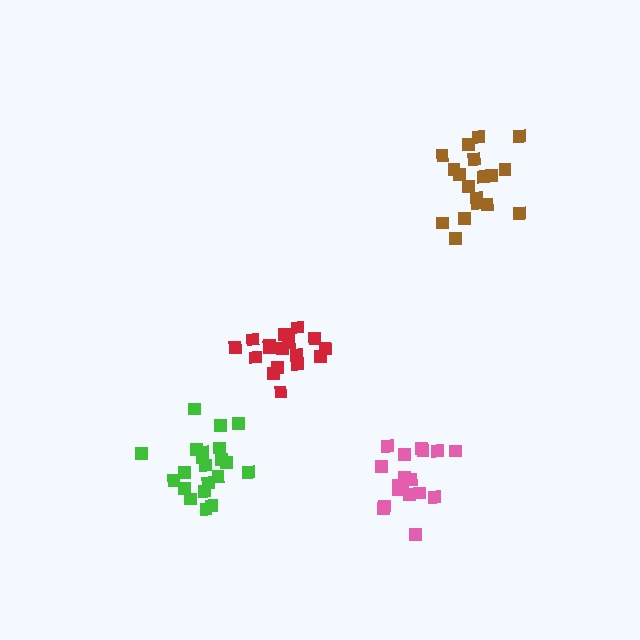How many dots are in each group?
Group 1: 18 dots, Group 2: 18 dots, Group 3: 18 dots, Group 4: 21 dots (75 total).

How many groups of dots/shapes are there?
There are 4 groups.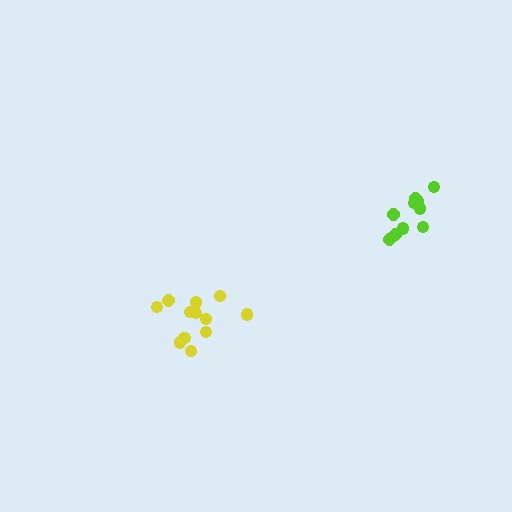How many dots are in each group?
Group 1: 10 dots, Group 2: 12 dots (22 total).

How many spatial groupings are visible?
There are 2 spatial groupings.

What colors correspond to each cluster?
The clusters are colored: lime, yellow.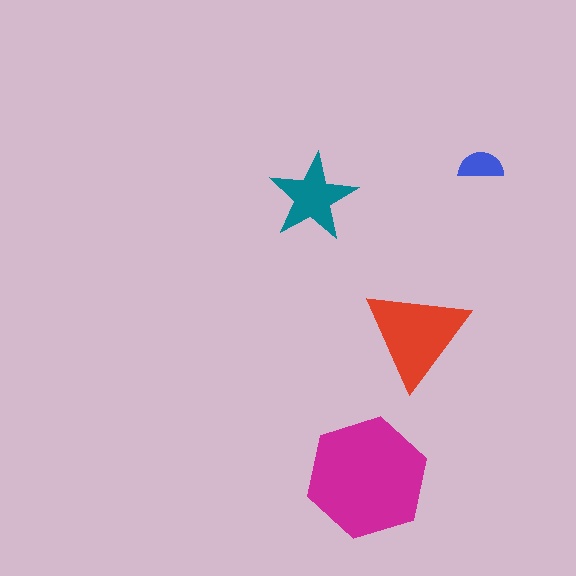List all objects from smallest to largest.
The blue semicircle, the teal star, the red triangle, the magenta hexagon.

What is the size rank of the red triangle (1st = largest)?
2nd.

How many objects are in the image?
There are 4 objects in the image.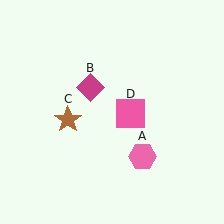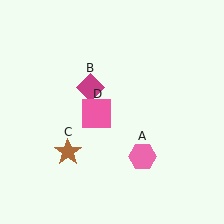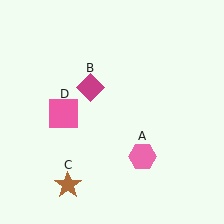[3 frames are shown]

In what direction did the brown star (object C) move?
The brown star (object C) moved down.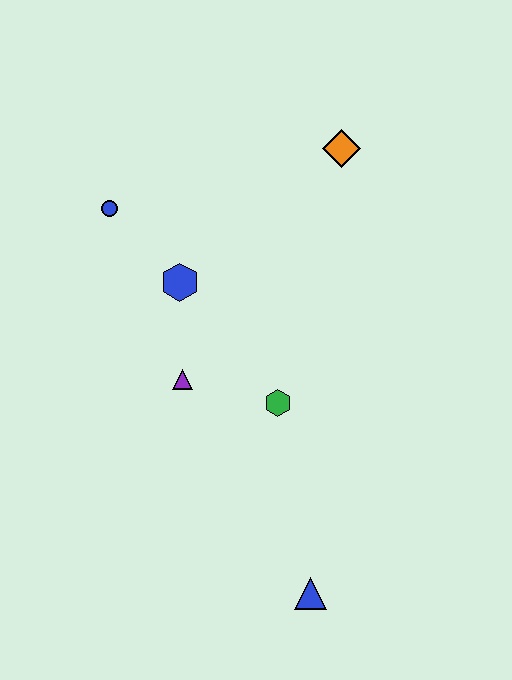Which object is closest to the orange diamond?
The blue hexagon is closest to the orange diamond.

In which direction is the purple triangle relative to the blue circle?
The purple triangle is below the blue circle.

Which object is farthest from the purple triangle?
The orange diamond is farthest from the purple triangle.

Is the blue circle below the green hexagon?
No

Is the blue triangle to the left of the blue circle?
No